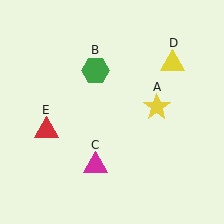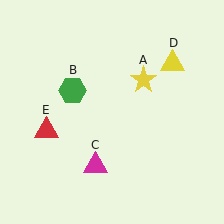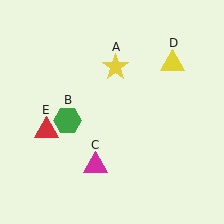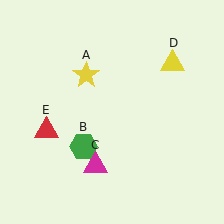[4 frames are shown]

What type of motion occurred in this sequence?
The yellow star (object A), green hexagon (object B) rotated counterclockwise around the center of the scene.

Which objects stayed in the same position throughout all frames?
Magenta triangle (object C) and yellow triangle (object D) and red triangle (object E) remained stationary.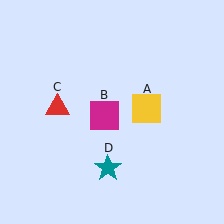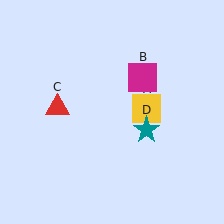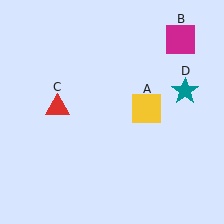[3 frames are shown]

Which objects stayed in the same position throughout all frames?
Yellow square (object A) and red triangle (object C) remained stationary.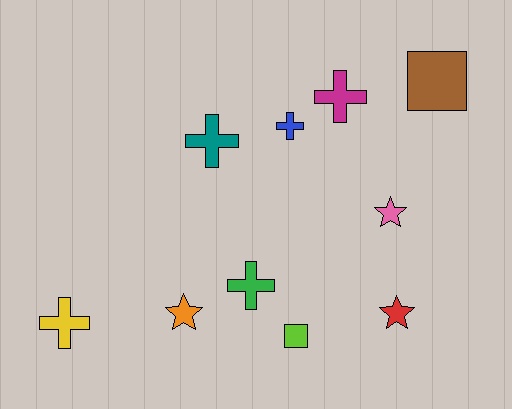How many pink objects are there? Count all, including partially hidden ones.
There is 1 pink object.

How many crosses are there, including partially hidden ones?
There are 5 crosses.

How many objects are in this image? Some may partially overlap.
There are 10 objects.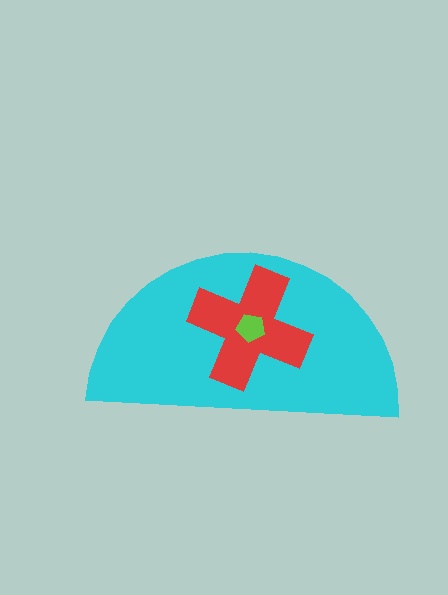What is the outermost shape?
The cyan semicircle.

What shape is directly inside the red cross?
The lime pentagon.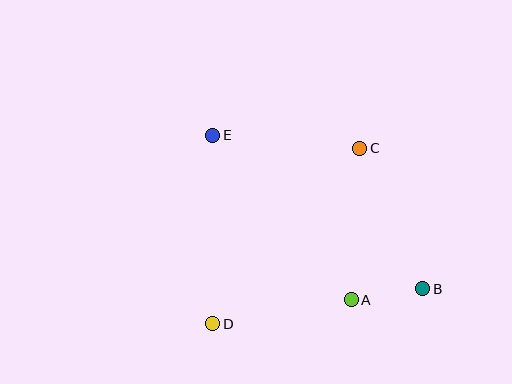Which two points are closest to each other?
Points A and B are closest to each other.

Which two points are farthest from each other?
Points B and E are farthest from each other.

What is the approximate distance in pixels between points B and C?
The distance between B and C is approximately 154 pixels.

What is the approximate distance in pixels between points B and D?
The distance between B and D is approximately 213 pixels.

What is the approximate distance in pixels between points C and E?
The distance between C and E is approximately 148 pixels.